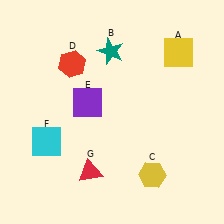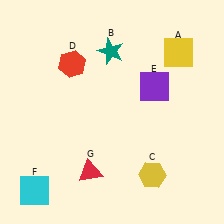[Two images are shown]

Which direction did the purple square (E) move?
The purple square (E) moved right.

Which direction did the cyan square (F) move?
The cyan square (F) moved down.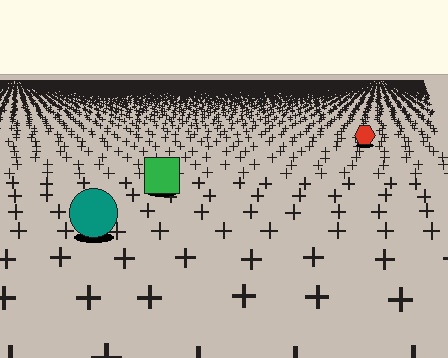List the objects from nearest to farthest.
From nearest to farthest: the teal circle, the green square, the red hexagon.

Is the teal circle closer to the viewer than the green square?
Yes. The teal circle is closer — you can tell from the texture gradient: the ground texture is coarser near it.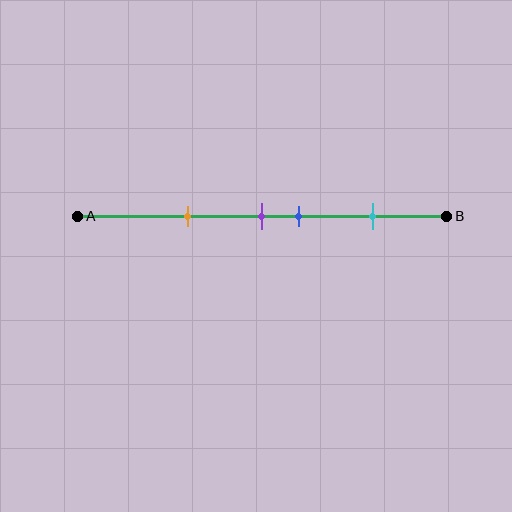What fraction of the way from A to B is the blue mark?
The blue mark is approximately 60% (0.6) of the way from A to B.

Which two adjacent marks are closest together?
The purple and blue marks are the closest adjacent pair.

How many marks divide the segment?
There are 4 marks dividing the segment.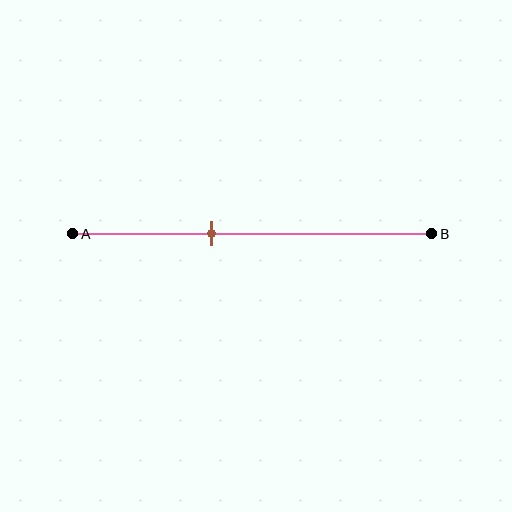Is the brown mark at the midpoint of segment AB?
No, the mark is at about 40% from A, not at the 50% midpoint.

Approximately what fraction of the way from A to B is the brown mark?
The brown mark is approximately 40% of the way from A to B.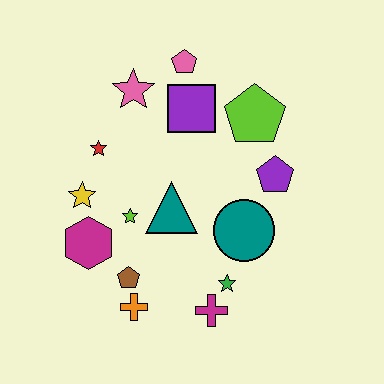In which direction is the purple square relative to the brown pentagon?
The purple square is above the brown pentagon.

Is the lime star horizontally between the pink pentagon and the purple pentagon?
No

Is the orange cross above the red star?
No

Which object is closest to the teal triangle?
The lime star is closest to the teal triangle.